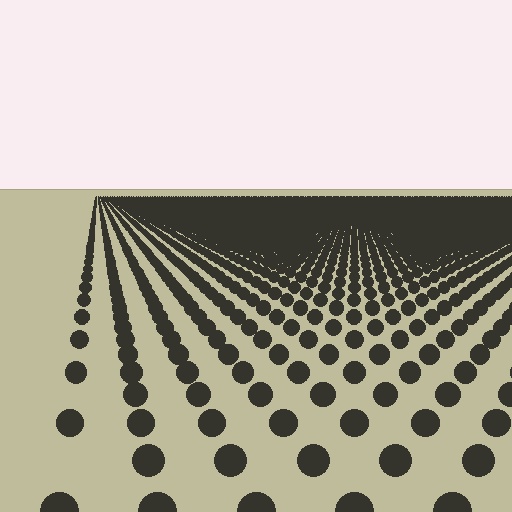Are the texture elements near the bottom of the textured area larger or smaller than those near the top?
Larger. Near the bottom, elements are closer to the viewer and appear at a bigger on-screen size.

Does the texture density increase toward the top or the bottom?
Density increases toward the top.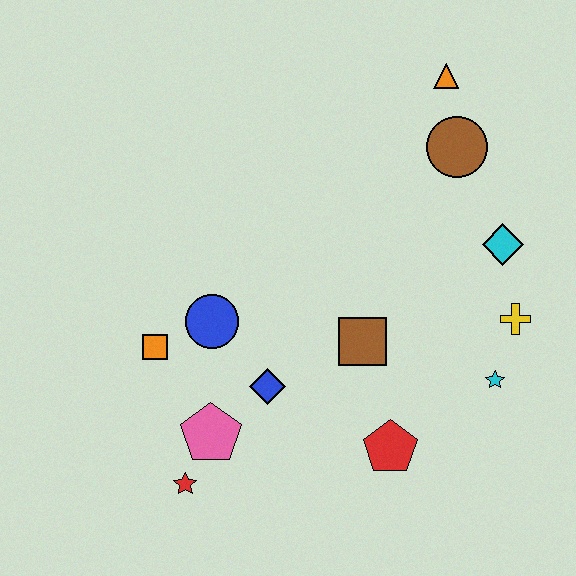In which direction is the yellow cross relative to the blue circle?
The yellow cross is to the right of the blue circle.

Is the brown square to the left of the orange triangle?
Yes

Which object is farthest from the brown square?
The orange triangle is farthest from the brown square.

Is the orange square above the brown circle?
No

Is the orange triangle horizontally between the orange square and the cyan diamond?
Yes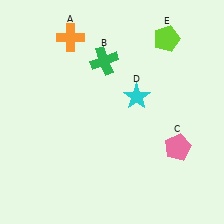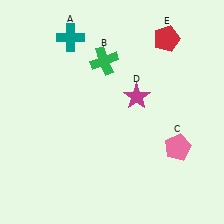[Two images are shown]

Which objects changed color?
A changed from orange to teal. D changed from cyan to magenta. E changed from lime to red.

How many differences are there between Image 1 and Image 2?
There are 3 differences between the two images.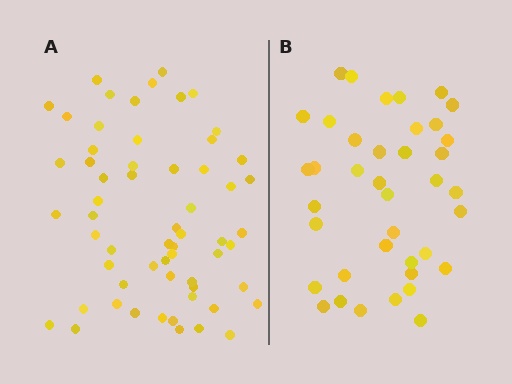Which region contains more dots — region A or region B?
Region A (the left region) has more dots.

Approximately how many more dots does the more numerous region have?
Region A has approximately 20 more dots than region B.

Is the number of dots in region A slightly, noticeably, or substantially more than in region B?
Region A has substantially more. The ratio is roughly 1.5 to 1.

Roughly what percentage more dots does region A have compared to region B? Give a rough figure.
About 55% more.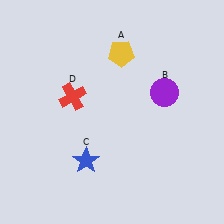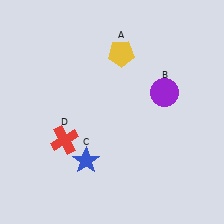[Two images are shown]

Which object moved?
The red cross (D) moved down.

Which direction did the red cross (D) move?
The red cross (D) moved down.